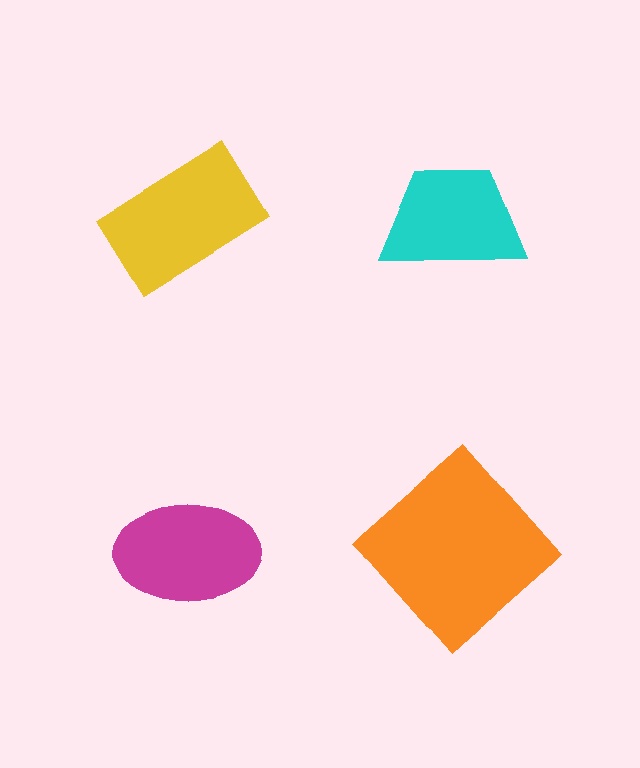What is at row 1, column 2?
A cyan trapezoid.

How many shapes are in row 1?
2 shapes.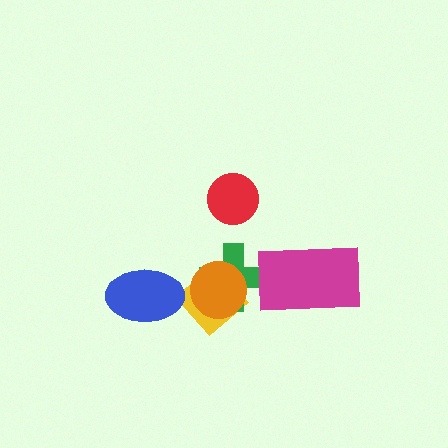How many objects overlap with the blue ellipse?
1 object overlaps with the blue ellipse.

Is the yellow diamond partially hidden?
Yes, it is partially covered by another shape.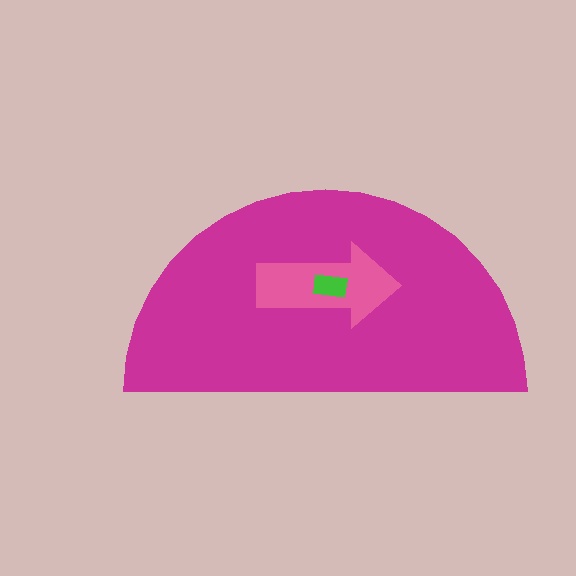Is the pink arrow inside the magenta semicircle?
Yes.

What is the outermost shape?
The magenta semicircle.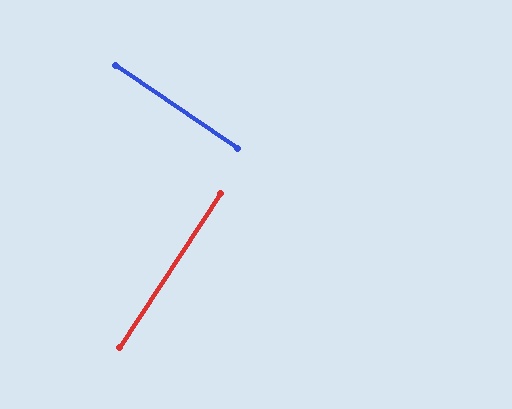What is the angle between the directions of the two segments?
Approximately 88 degrees.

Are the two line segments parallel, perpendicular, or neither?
Perpendicular — they meet at approximately 88°.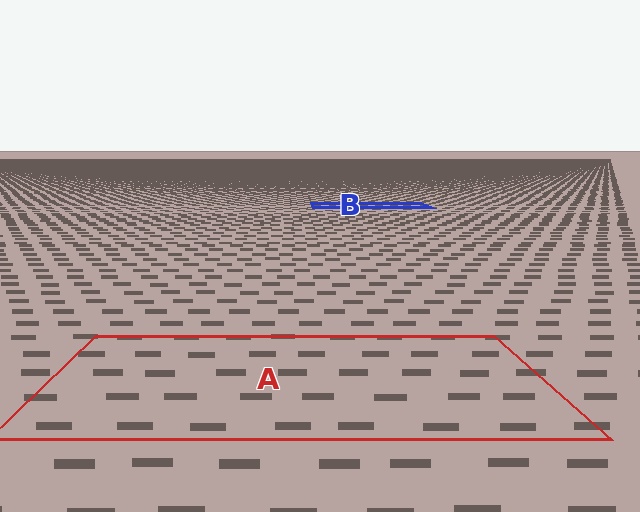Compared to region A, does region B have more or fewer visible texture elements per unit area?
Region B has more texture elements per unit area — they are packed more densely because it is farther away.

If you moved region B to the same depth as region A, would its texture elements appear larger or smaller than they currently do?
They would appear larger. At a closer depth, the same texture elements are projected at a bigger on-screen size.